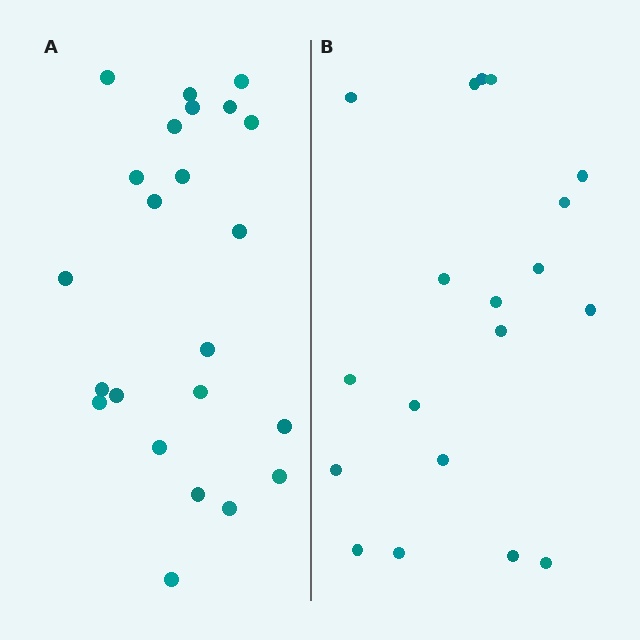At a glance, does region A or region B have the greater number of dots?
Region A (the left region) has more dots.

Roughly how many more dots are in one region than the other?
Region A has about 4 more dots than region B.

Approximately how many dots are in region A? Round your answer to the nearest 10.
About 20 dots. (The exact count is 23, which rounds to 20.)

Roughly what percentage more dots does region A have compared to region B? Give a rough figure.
About 20% more.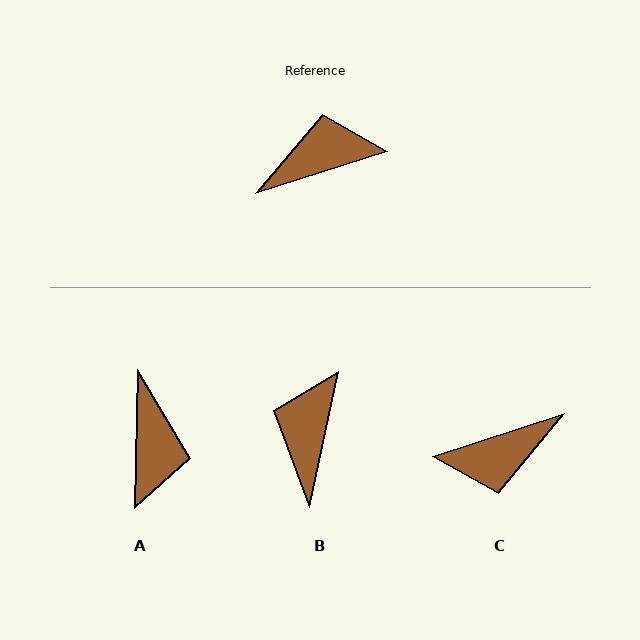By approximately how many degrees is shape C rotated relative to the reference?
Approximately 180 degrees clockwise.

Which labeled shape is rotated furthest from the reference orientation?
C, about 180 degrees away.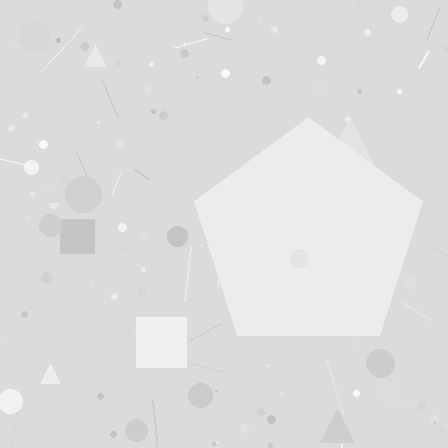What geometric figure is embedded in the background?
A pentagon is embedded in the background.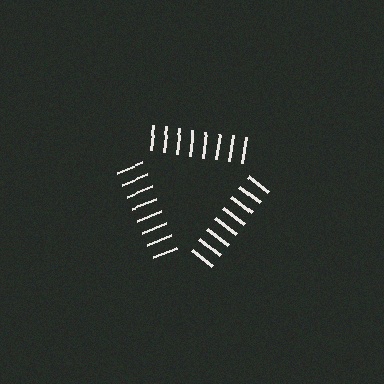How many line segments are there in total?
24 — 8 along each of the 3 edges.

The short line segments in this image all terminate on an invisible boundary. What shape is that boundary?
An illusory triangle — the line segments terminate on its edges but no continuous stroke is drawn.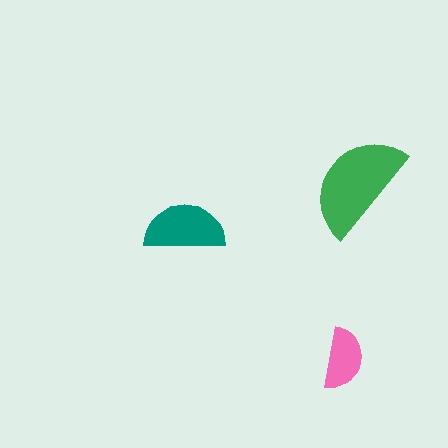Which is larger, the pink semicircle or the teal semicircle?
The teal one.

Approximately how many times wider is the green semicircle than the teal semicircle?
About 1.5 times wider.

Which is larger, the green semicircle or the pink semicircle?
The green one.